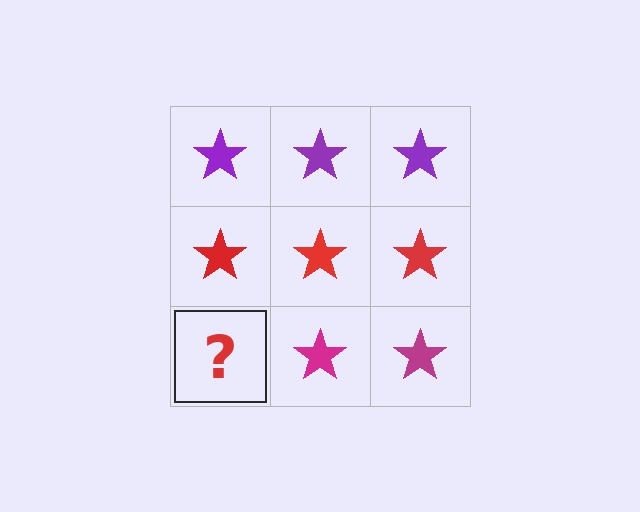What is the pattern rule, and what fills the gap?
The rule is that each row has a consistent color. The gap should be filled with a magenta star.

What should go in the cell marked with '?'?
The missing cell should contain a magenta star.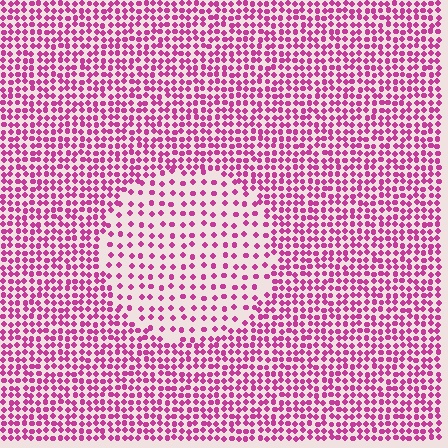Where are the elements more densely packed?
The elements are more densely packed outside the circle boundary.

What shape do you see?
I see a circle.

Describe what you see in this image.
The image contains small magenta elements arranged at two different densities. A circle-shaped region is visible where the elements are less densely packed than the surrounding area.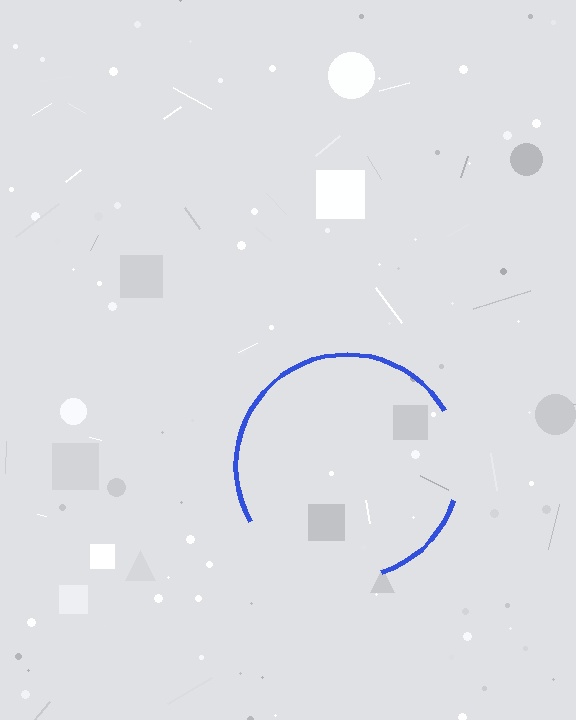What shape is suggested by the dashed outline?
The dashed outline suggests a circle.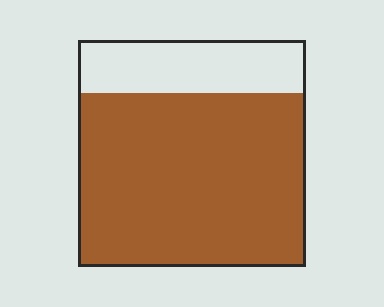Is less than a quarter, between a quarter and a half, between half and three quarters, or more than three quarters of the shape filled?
More than three quarters.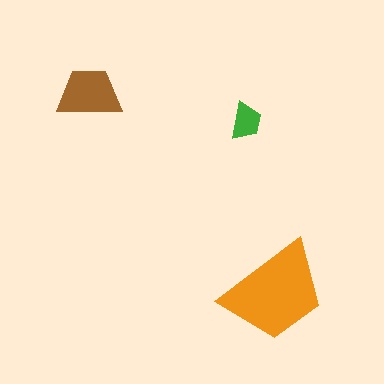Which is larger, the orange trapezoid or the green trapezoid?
The orange one.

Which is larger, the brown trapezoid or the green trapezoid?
The brown one.